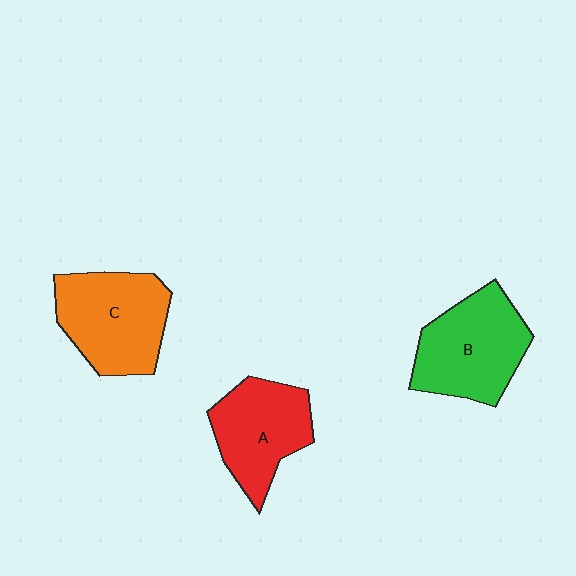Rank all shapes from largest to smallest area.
From largest to smallest: B (green), C (orange), A (red).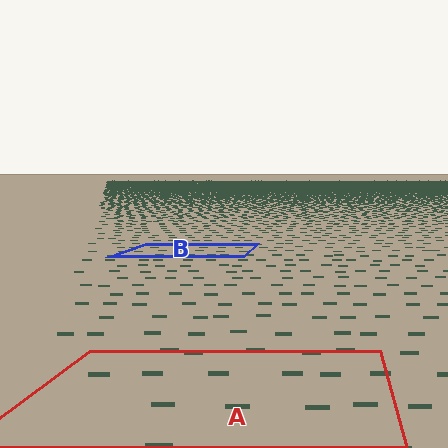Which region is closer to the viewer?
Region A is closer. The texture elements there are larger and more spread out.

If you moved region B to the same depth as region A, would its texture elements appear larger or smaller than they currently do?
They would appear larger. At a closer depth, the same texture elements are projected at a bigger on-screen size.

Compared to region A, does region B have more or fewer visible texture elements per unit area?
Region B has more texture elements per unit area — they are packed more densely because it is farther away.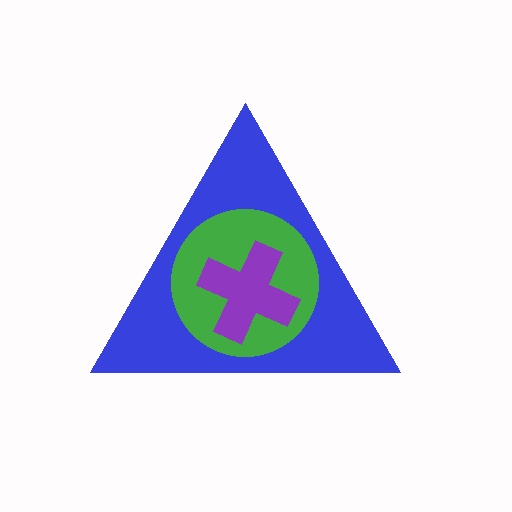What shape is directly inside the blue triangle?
The green circle.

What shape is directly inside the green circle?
The purple cross.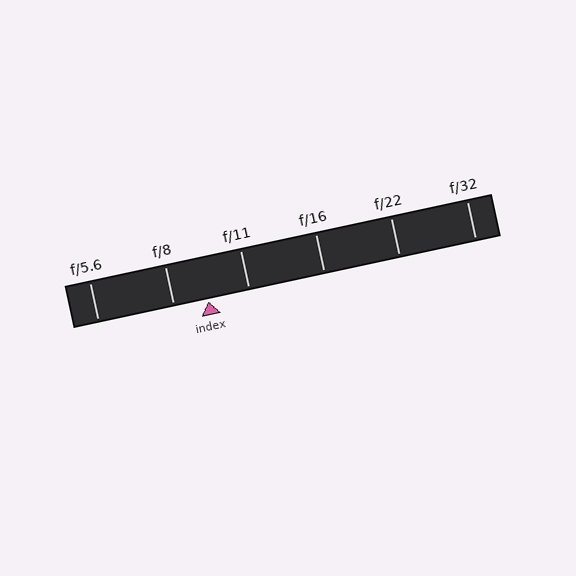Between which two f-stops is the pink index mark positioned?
The index mark is between f/8 and f/11.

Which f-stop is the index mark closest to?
The index mark is closest to f/8.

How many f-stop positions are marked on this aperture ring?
There are 6 f-stop positions marked.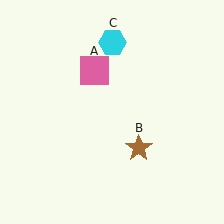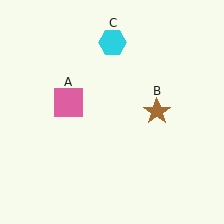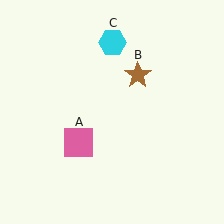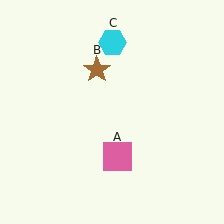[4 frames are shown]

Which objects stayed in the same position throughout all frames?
Cyan hexagon (object C) remained stationary.